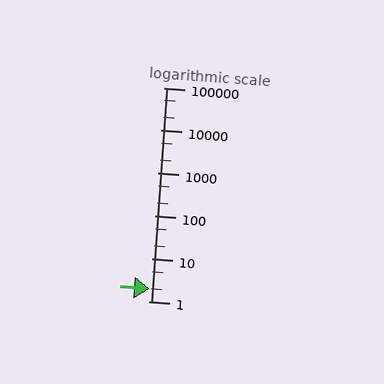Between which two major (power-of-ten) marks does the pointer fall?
The pointer is between 1 and 10.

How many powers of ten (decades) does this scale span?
The scale spans 5 decades, from 1 to 100000.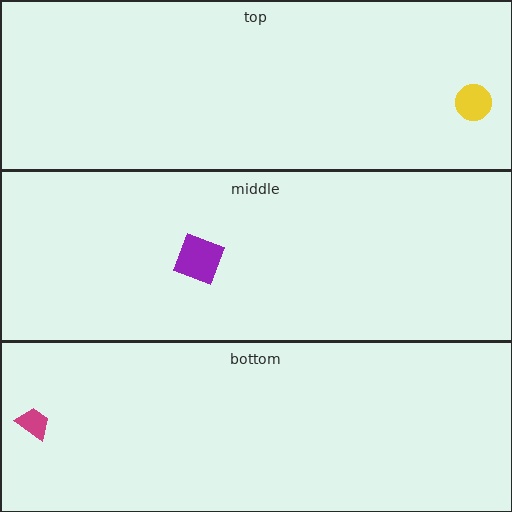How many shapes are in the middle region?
1.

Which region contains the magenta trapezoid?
The bottom region.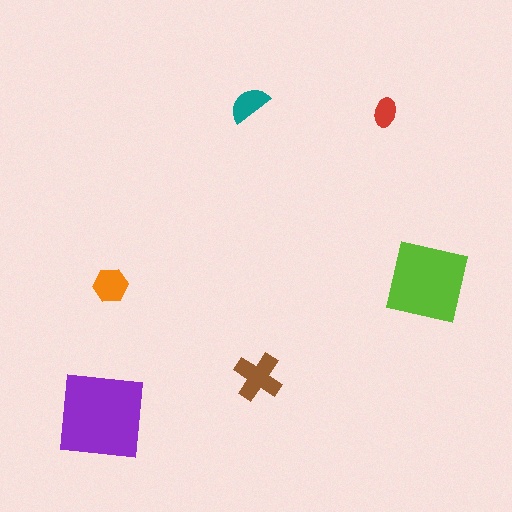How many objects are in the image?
There are 6 objects in the image.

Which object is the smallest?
The red ellipse.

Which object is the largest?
The purple square.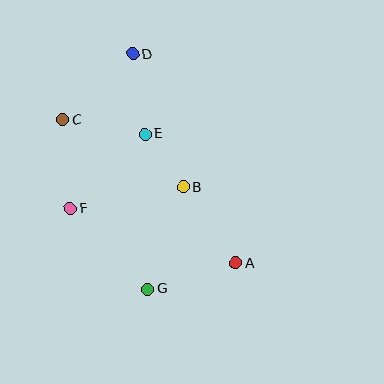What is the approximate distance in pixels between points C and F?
The distance between C and F is approximately 89 pixels.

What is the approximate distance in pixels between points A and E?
The distance between A and E is approximately 157 pixels.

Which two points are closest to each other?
Points B and E are closest to each other.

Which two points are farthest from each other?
Points D and G are farthest from each other.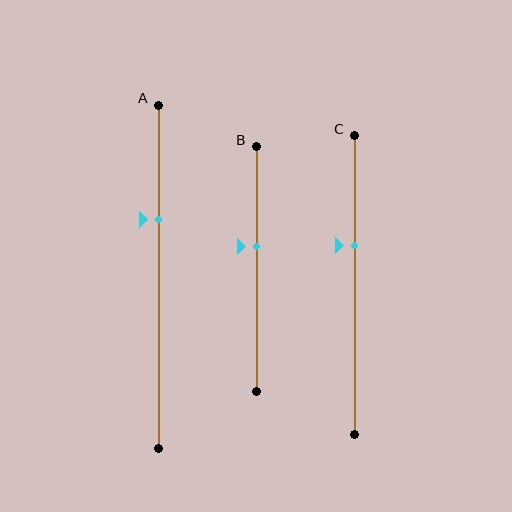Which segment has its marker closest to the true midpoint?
Segment B has its marker closest to the true midpoint.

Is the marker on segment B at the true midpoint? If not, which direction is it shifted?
No, the marker on segment B is shifted upward by about 9% of the segment length.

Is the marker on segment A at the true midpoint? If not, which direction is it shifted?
No, the marker on segment A is shifted upward by about 17% of the segment length.